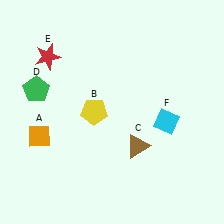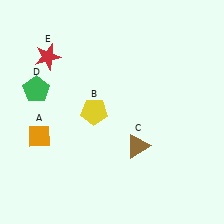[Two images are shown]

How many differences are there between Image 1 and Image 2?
There is 1 difference between the two images.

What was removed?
The cyan diamond (F) was removed in Image 2.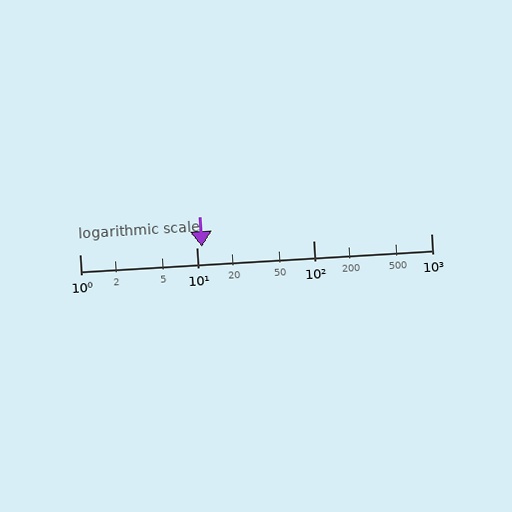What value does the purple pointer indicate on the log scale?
The pointer indicates approximately 11.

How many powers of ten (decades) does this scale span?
The scale spans 3 decades, from 1 to 1000.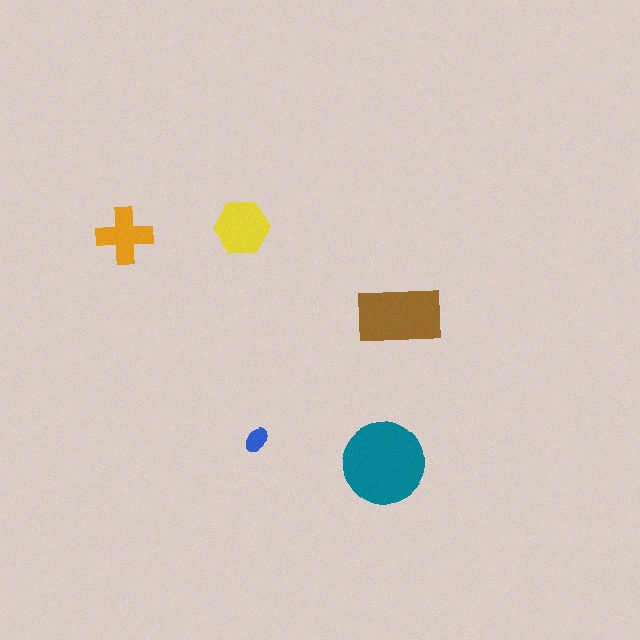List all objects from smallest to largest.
The blue ellipse, the orange cross, the yellow hexagon, the brown rectangle, the teal circle.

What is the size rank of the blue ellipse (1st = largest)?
5th.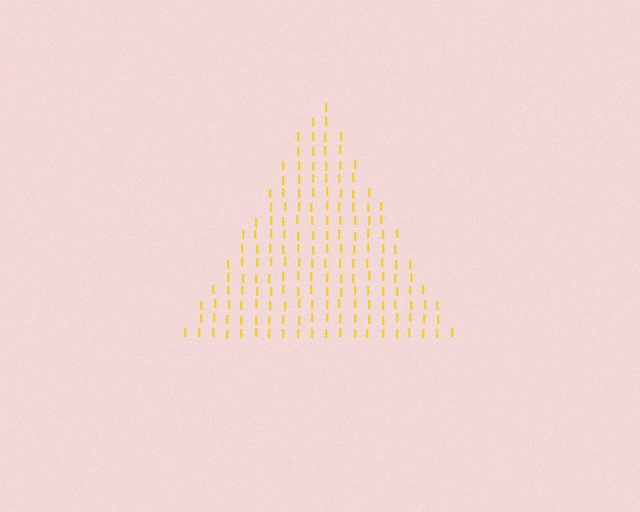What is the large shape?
The large shape is a triangle.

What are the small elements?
The small elements are letter I's.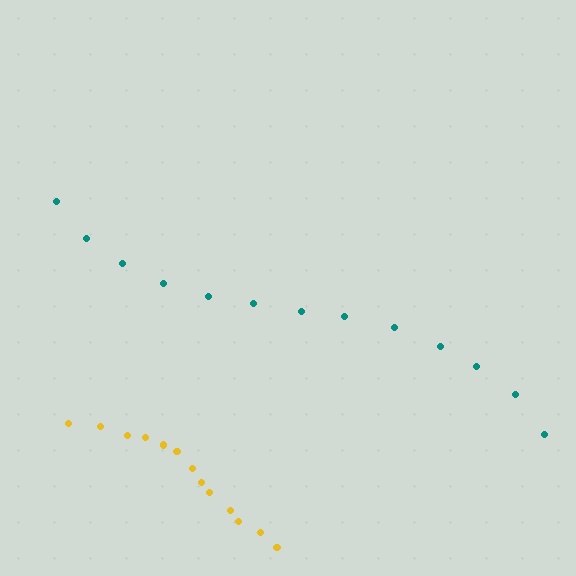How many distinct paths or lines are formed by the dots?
There are 2 distinct paths.